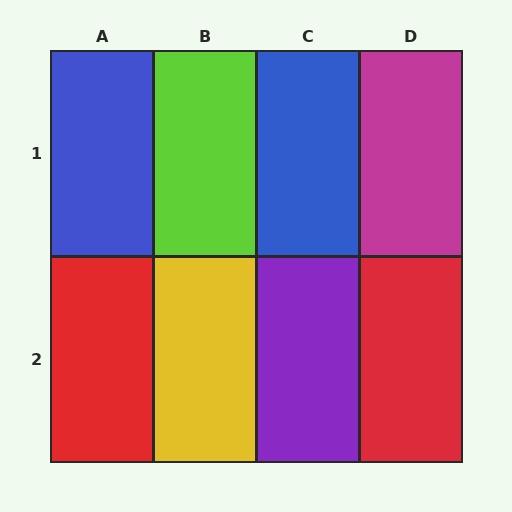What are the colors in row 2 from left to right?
Red, yellow, purple, red.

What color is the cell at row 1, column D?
Magenta.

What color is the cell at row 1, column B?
Lime.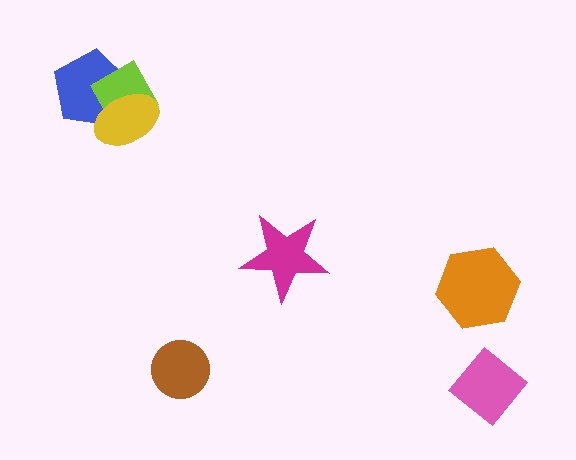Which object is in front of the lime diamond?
The yellow ellipse is in front of the lime diamond.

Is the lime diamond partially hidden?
Yes, it is partially covered by another shape.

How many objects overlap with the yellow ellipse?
2 objects overlap with the yellow ellipse.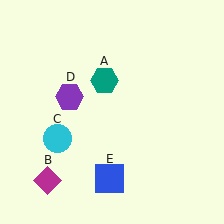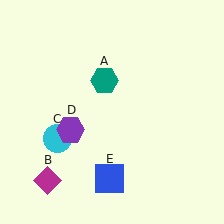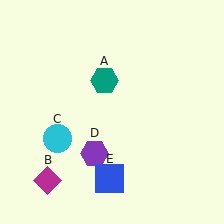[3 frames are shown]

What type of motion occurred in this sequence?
The purple hexagon (object D) rotated counterclockwise around the center of the scene.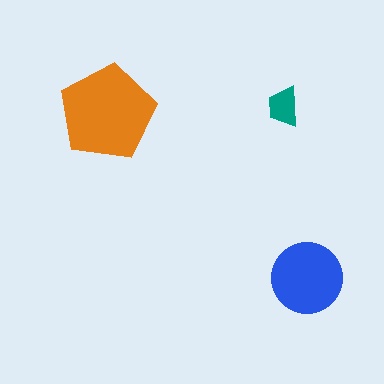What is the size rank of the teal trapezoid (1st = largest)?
3rd.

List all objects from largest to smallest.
The orange pentagon, the blue circle, the teal trapezoid.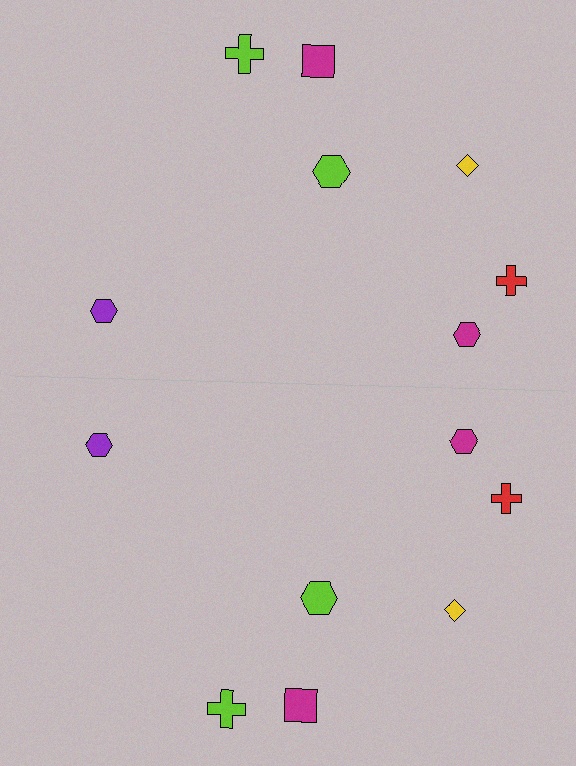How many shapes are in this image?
There are 14 shapes in this image.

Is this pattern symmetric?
Yes, this pattern has bilateral (reflection) symmetry.